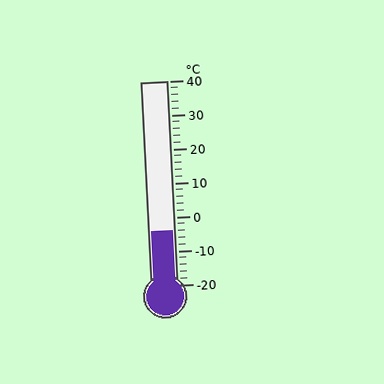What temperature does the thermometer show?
The thermometer shows approximately -4°C.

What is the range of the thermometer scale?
The thermometer scale ranges from -20°C to 40°C.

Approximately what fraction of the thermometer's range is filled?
The thermometer is filled to approximately 25% of its range.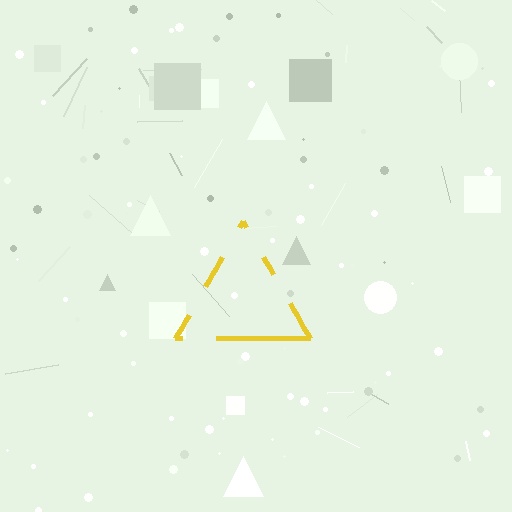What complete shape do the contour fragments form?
The contour fragments form a triangle.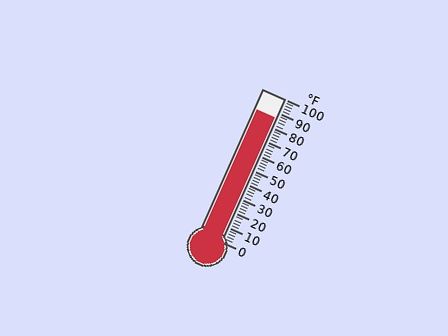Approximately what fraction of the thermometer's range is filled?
The thermometer is filled to approximately 85% of its range.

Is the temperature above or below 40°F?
The temperature is above 40°F.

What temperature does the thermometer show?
The thermometer shows approximately 86°F.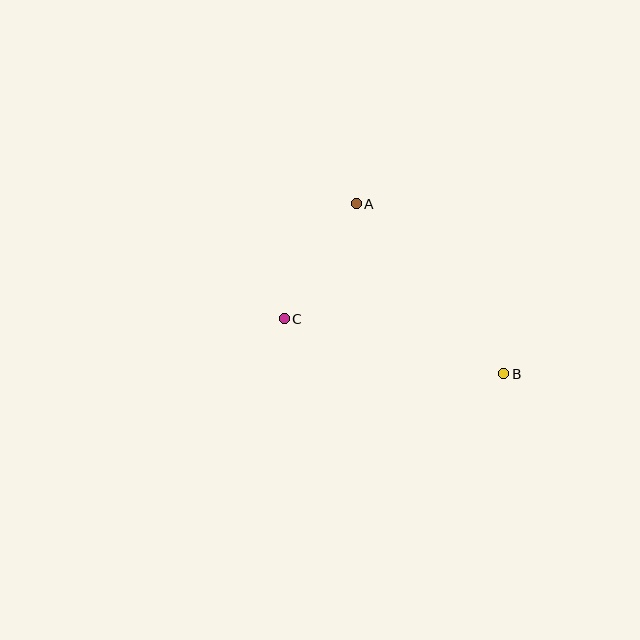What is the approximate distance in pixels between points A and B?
The distance between A and B is approximately 225 pixels.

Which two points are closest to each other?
Points A and C are closest to each other.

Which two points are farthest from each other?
Points B and C are farthest from each other.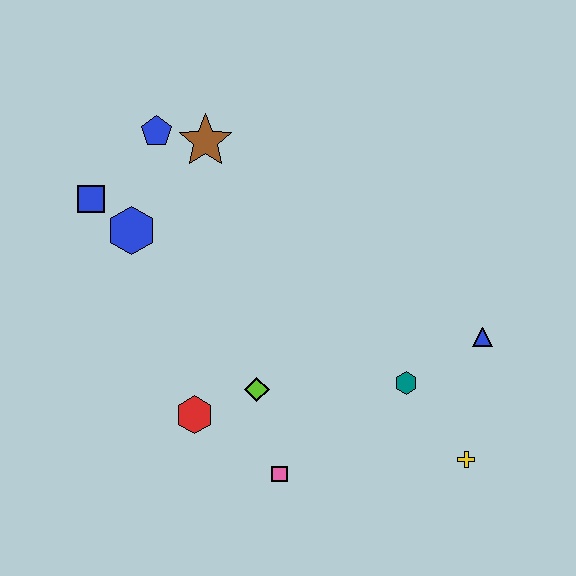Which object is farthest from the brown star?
The yellow cross is farthest from the brown star.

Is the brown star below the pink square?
No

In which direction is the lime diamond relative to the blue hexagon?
The lime diamond is below the blue hexagon.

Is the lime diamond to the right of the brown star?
Yes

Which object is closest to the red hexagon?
The lime diamond is closest to the red hexagon.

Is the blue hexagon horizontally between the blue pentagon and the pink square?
No